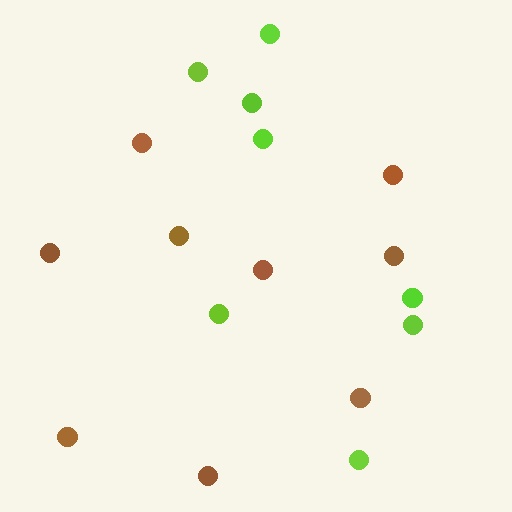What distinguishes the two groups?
There are 2 groups: one group of brown circles (9) and one group of lime circles (8).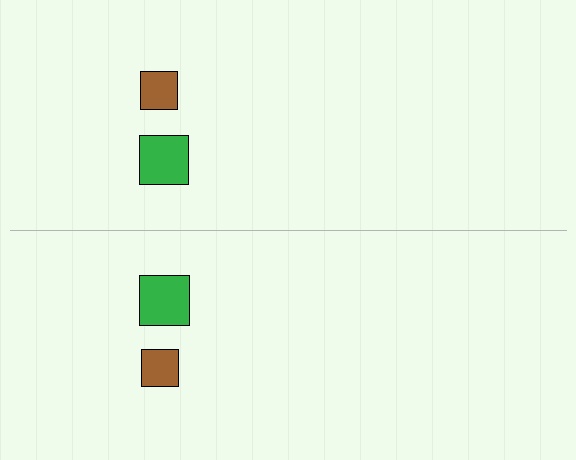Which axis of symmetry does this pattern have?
The pattern has a horizontal axis of symmetry running through the center of the image.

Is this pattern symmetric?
Yes, this pattern has bilateral (reflection) symmetry.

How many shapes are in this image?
There are 4 shapes in this image.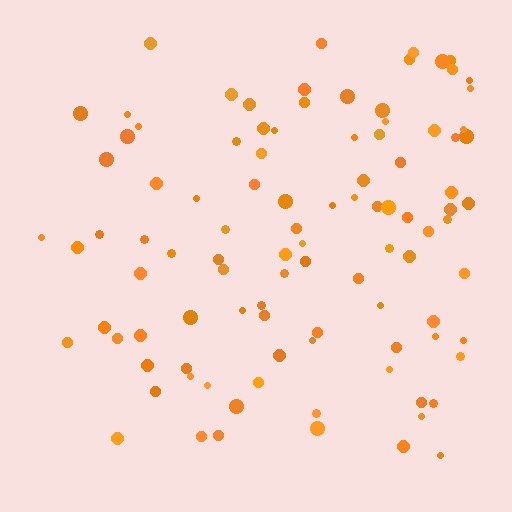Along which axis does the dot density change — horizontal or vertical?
Horizontal.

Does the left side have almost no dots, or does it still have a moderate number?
Still a moderate number, just noticeably fewer than the right.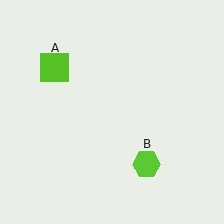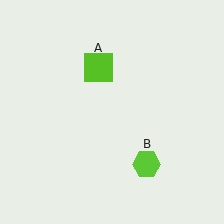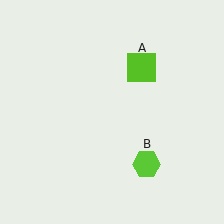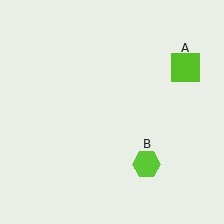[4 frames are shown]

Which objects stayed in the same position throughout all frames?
Lime hexagon (object B) remained stationary.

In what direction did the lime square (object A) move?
The lime square (object A) moved right.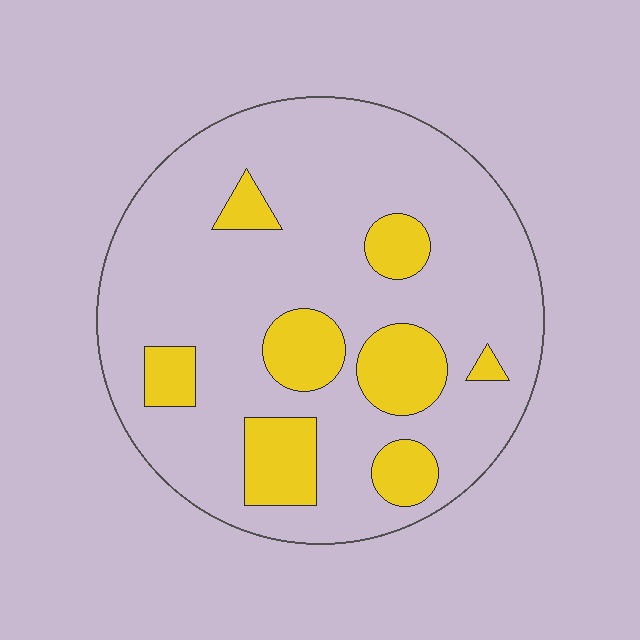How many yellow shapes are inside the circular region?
8.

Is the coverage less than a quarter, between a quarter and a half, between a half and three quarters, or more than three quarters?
Less than a quarter.